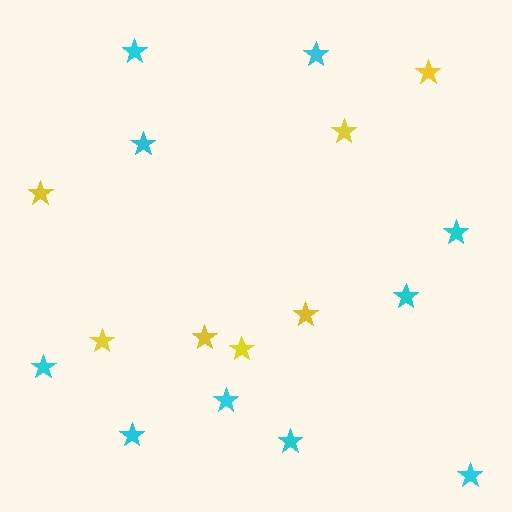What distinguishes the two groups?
There are 2 groups: one group of yellow stars (7) and one group of cyan stars (10).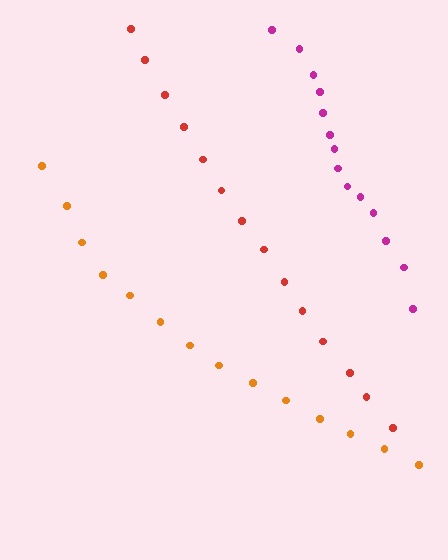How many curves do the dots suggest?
There are 3 distinct paths.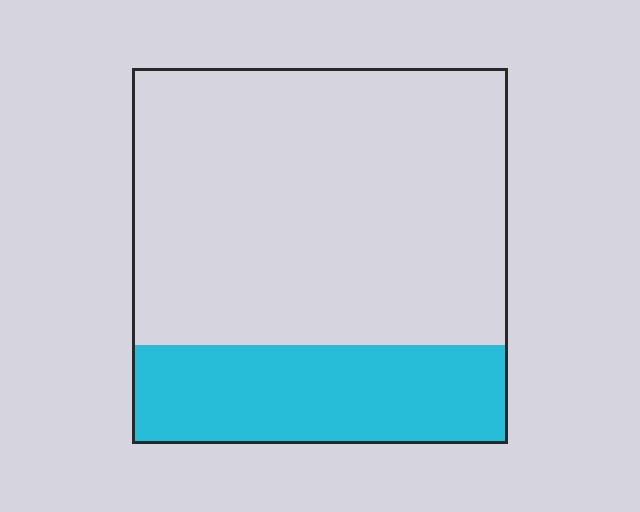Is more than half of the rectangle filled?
No.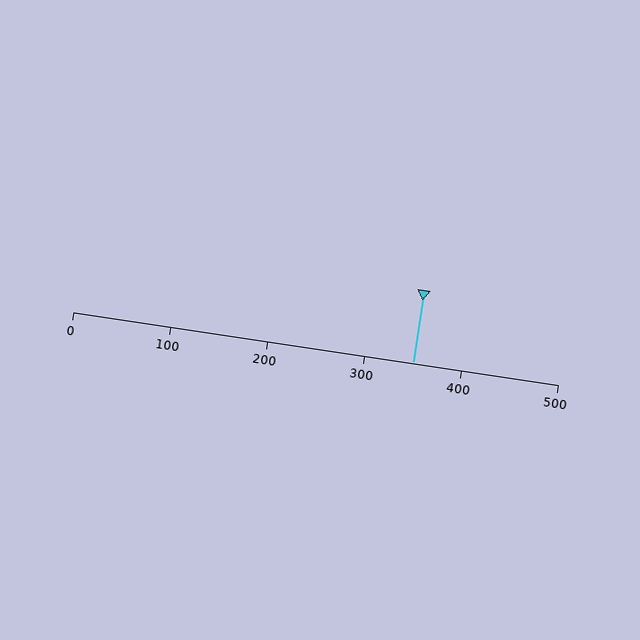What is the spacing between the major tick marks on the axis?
The major ticks are spaced 100 apart.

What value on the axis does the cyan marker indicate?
The marker indicates approximately 350.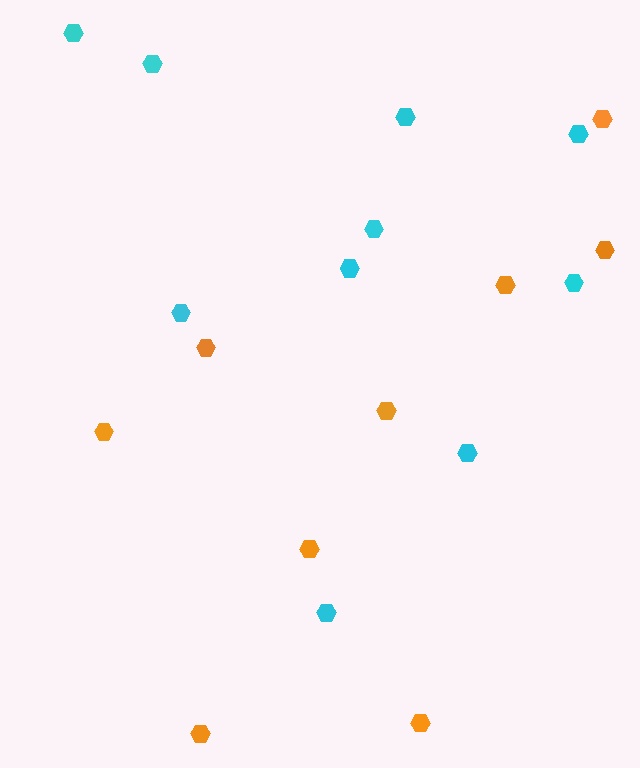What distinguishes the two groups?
There are 2 groups: one group of cyan hexagons (10) and one group of orange hexagons (9).